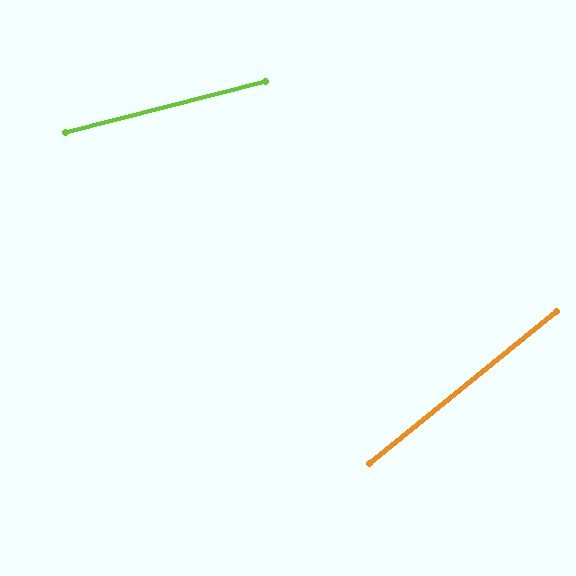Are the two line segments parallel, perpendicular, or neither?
Neither parallel nor perpendicular — they differ by about 25°.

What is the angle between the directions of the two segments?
Approximately 25 degrees.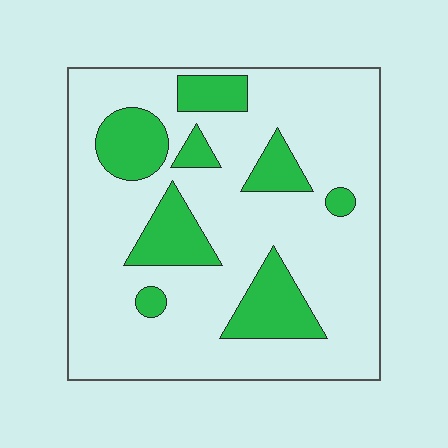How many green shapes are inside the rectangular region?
8.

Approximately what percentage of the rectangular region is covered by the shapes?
Approximately 20%.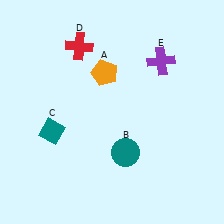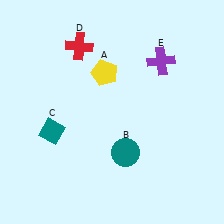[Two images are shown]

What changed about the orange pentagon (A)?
In Image 1, A is orange. In Image 2, it changed to yellow.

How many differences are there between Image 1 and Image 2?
There is 1 difference between the two images.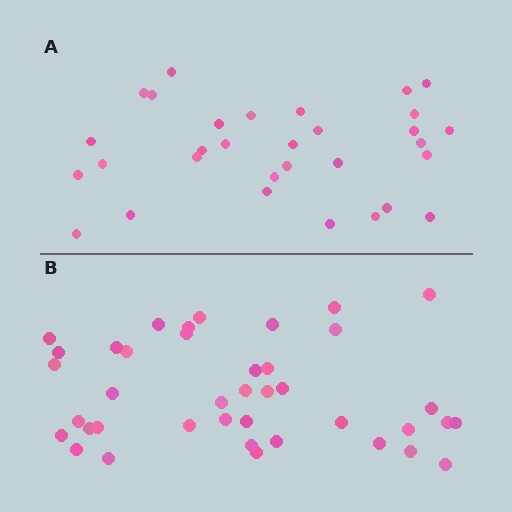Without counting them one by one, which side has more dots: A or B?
Region B (the bottom region) has more dots.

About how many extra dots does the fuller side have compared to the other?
Region B has roughly 8 or so more dots than region A.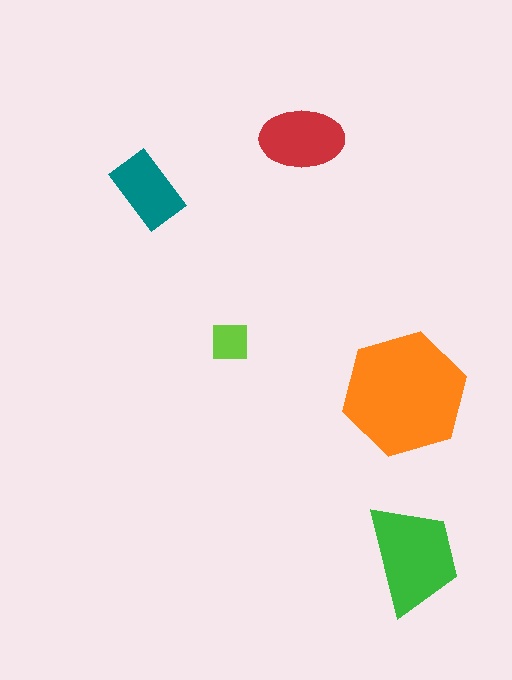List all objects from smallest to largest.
The lime square, the teal rectangle, the red ellipse, the green trapezoid, the orange hexagon.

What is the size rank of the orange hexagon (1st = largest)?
1st.